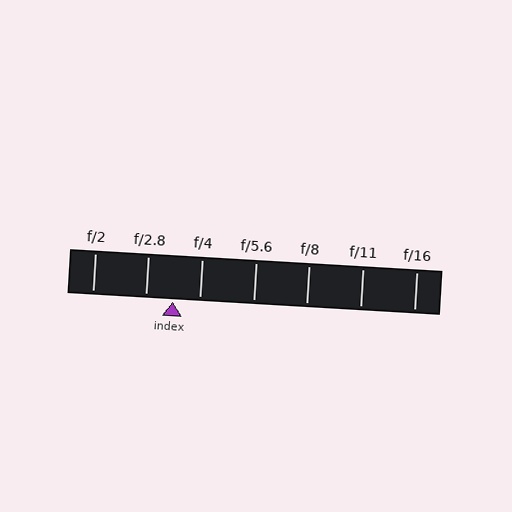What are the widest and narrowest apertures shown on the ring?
The widest aperture shown is f/2 and the narrowest is f/16.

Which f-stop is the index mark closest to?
The index mark is closest to f/4.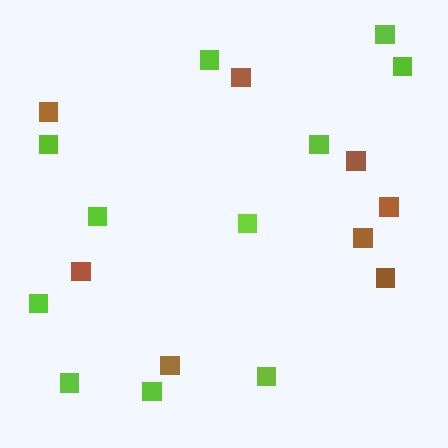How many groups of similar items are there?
There are 2 groups: one group of lime squares (11) and one group of brown squares (8).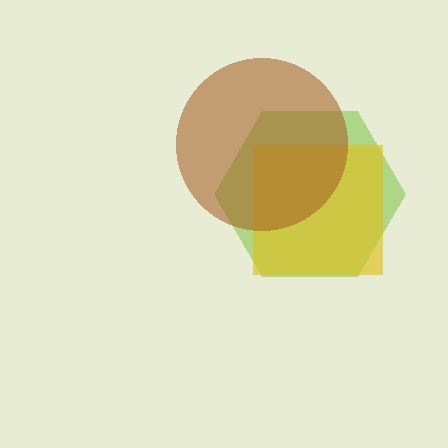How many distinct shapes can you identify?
There are 3 distinct shapes: a lime hexagon, a yellow square, a brown circle.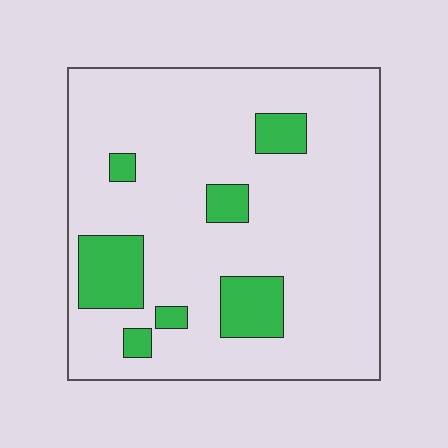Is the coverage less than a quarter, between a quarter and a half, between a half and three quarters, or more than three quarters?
Less than a quarter.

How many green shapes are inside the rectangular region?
7.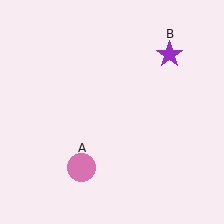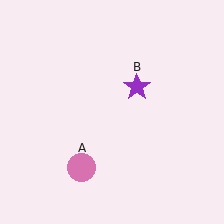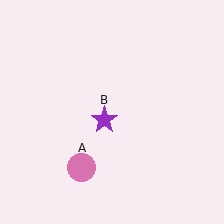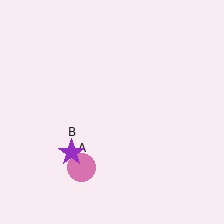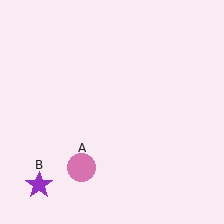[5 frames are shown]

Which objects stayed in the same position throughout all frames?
Pink circle (object A) remained stationary.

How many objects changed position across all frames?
1 object changed position: purple star (object B).